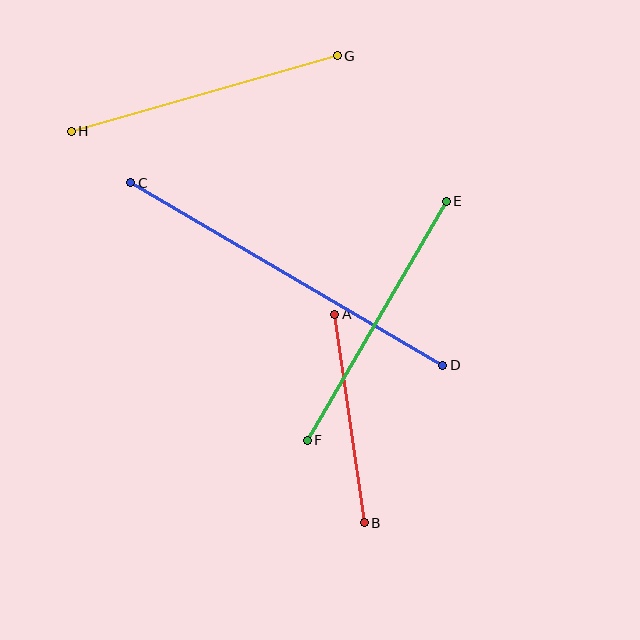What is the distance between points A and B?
The distance is approximately 210 pixels.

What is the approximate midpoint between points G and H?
The midpoint is at approximately (204, 93) pixels.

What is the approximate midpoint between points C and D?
The midpoint is at approximately (287, 274) pixels.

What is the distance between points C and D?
The distance is approximately 361 pixels.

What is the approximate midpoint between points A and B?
The midpoint is at approximately (350, 419) pixels.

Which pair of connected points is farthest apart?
Points C and D are farthest apart.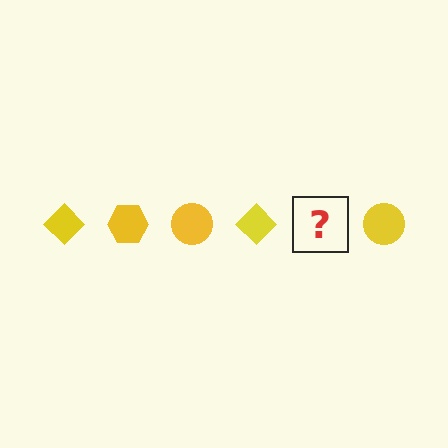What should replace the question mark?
The question mark should be replaced with a yellow hexagon.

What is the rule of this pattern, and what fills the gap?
The rule is that the pattern cycles through diamond, hexagon, circle shapes in yellow. The gap should be filled with a yellow hexagon.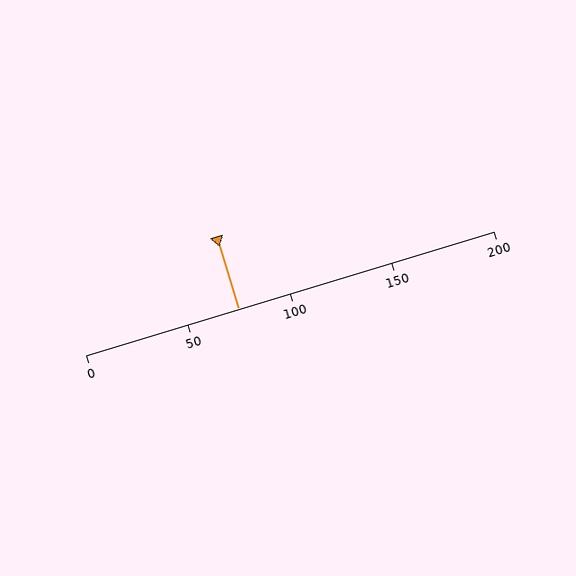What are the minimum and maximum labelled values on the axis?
The axis runs from 0 to 200.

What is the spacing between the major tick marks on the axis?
The major ticks are spaced 50 apart.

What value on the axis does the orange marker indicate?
The marker indicates approximately 75.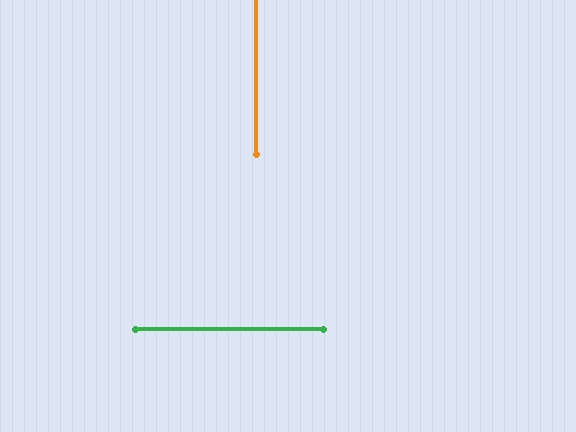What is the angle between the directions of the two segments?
Approximately 90 degrees.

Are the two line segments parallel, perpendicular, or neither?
Perpendicular — they meet at approximately 90°.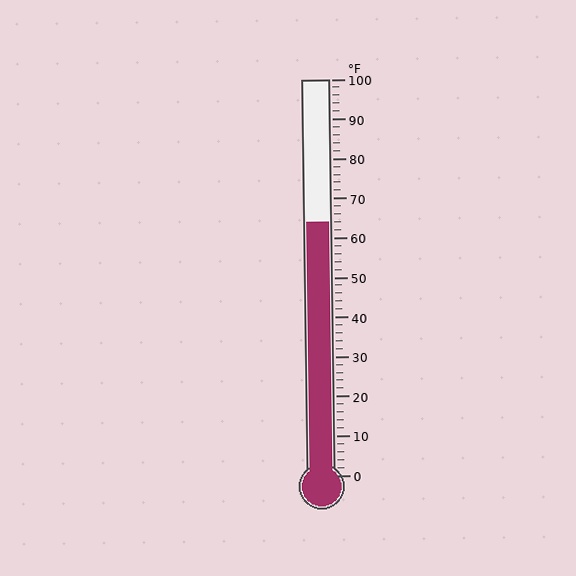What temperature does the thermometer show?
The thermometer shows approximately 64°F.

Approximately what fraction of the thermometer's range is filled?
The thermometer is filled to approximately 65% of its range.